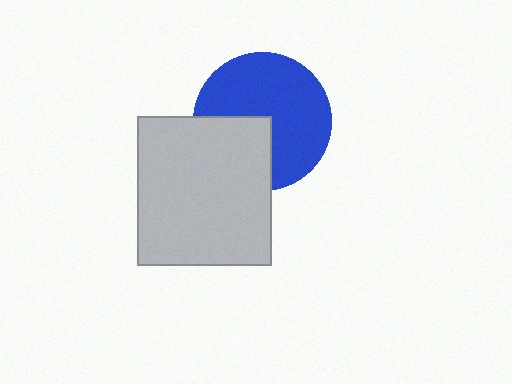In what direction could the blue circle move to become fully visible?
The blue circle could move toward the upper-right. That would shift it out from behind the light gray rectangle entirely.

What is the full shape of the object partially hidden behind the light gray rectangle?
The partially hidden object is a blue circle.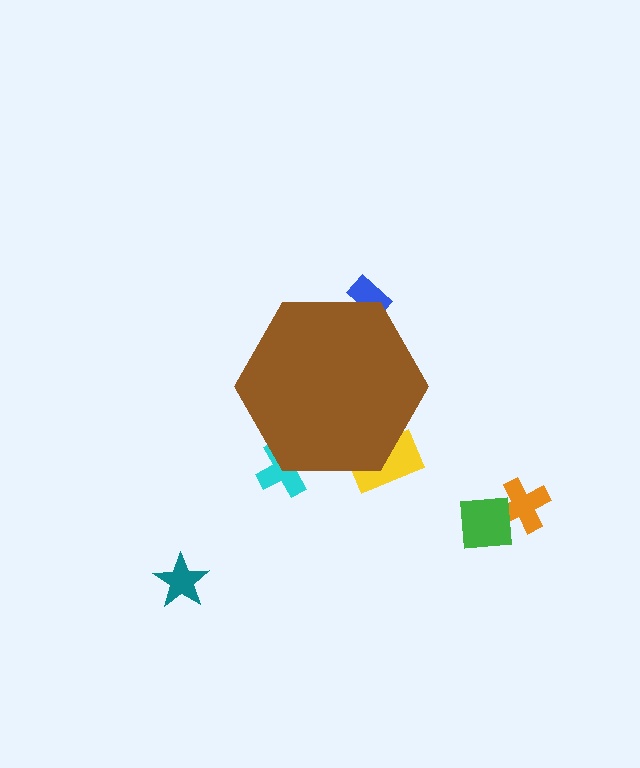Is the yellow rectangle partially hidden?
Yes, the yellow rectangle is partially hidden behind the brown hexagon.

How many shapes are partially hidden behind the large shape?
3 shapes are partially hidden.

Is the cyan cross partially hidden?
Yes, the cyan cross is partially hidden behind the brown hexagon.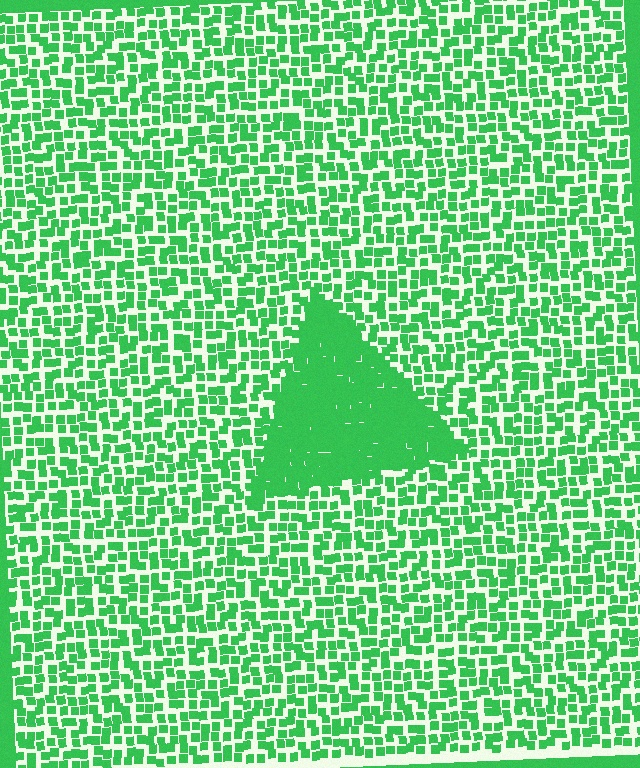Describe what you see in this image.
The image contains small green elements arranged at two different densities. A triangle-shaped region is visible where the elements are more densely packed than the surrounding area.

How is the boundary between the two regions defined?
The boundary is defined by a change in element density (approximately 2.5x ratio). All elements are the same color, size, and shape.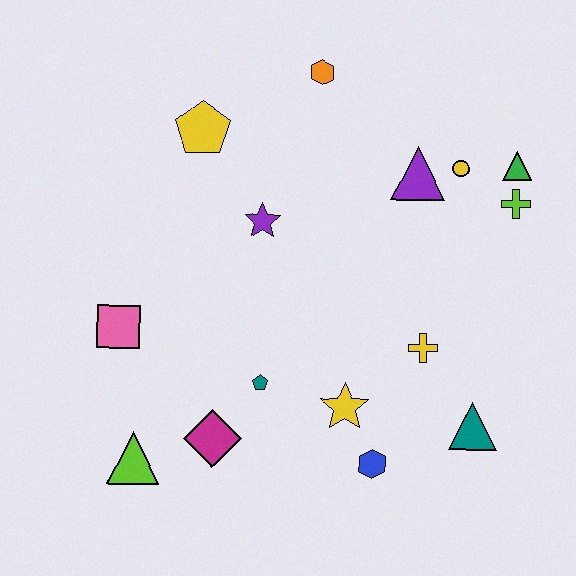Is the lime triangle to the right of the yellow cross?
No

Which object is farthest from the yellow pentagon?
The teal triangle is farthest from the yellow pentagon.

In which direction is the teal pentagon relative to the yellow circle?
The teal pentagon is below the yellow circle.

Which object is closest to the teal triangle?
The yellow cross is closest to the teal triangle.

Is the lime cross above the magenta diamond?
Yes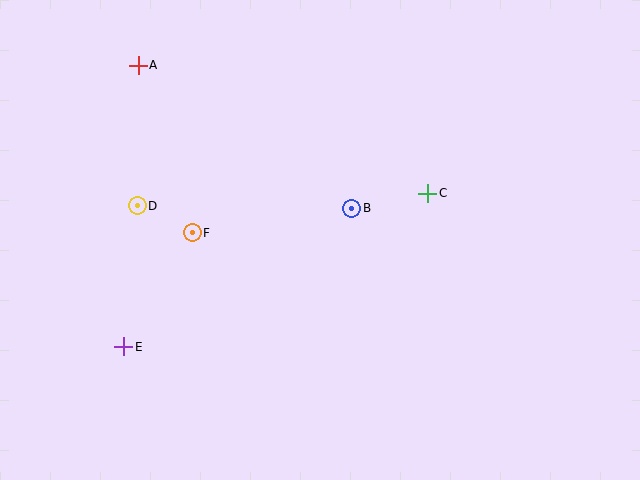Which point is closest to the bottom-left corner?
Point E is closest to the bottom-left corner.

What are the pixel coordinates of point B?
Point B is at (352, 208).